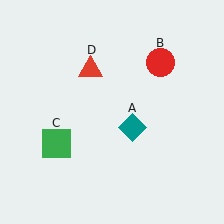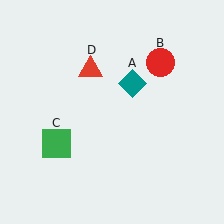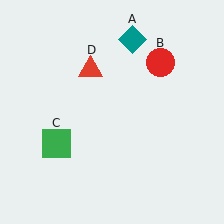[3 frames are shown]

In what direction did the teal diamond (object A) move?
The teal diamond (object A) moved up.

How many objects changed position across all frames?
1 object changed position: teal diamond (object A).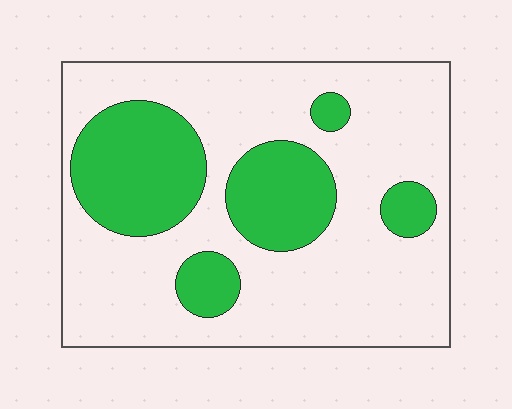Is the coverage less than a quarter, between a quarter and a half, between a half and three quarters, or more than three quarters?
Between a quarter and a half.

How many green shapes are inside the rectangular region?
5.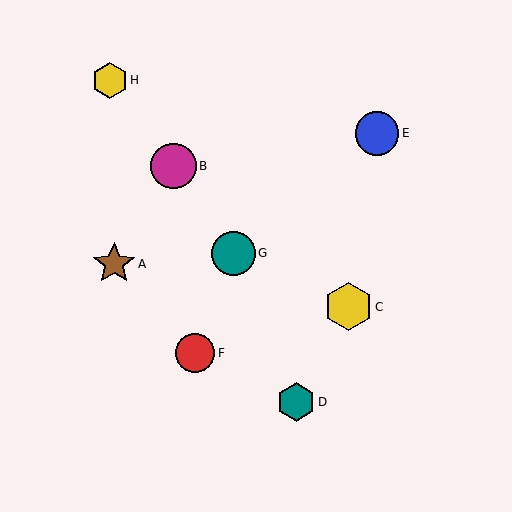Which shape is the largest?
The yellow hexagon (labeled C) is the largest.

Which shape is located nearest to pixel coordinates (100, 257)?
The brown star (labeled A) at (114, 264) is nearest to that location.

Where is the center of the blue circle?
The center of the blue circle is at (377, 133).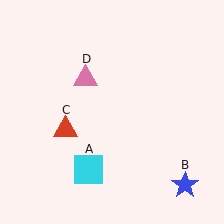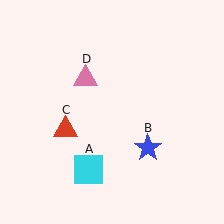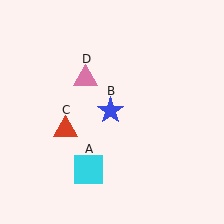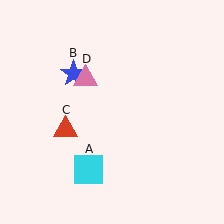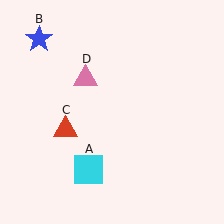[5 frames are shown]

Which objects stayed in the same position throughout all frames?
Cyan square (object A) and red triangle (object C) and pink triangle (object D) remained stationary.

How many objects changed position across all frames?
1 object changed position: blue star (object B).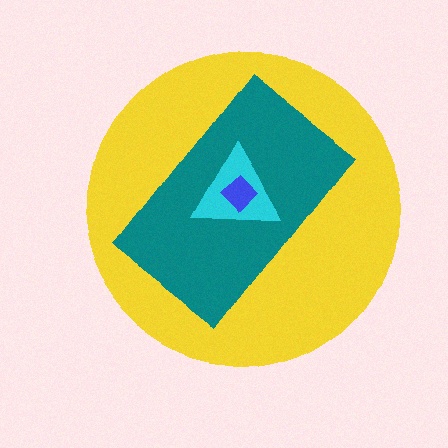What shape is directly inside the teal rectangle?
The cyan triangle.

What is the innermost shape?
The blue diamond.